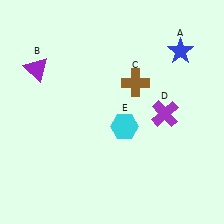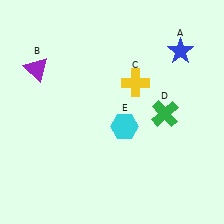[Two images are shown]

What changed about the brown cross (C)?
In Image 1, C is brown. In Image 2, it changed to yellow.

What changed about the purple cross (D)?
In Image 1, D is purple. In Image 2, it changed to green.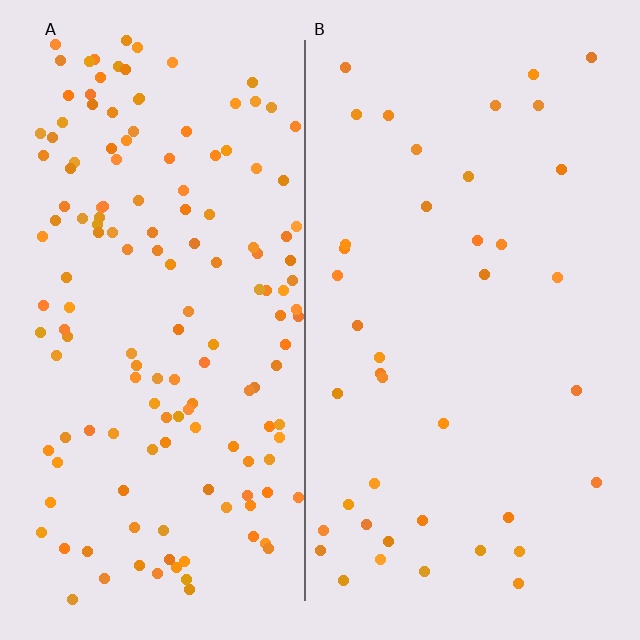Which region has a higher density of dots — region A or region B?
A (the left).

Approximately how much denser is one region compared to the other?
Approximately 3.7× — region A over region B.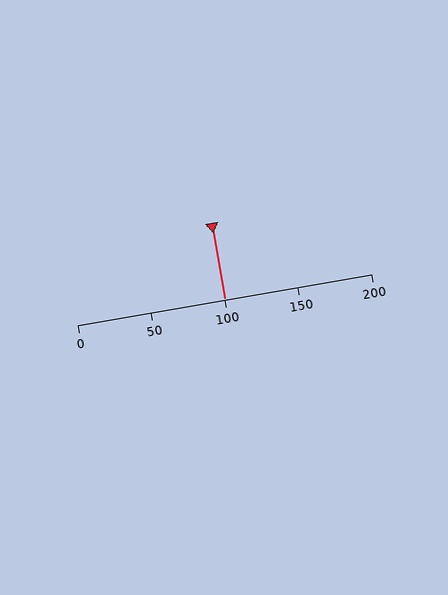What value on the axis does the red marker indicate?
The marker indicates approximately 100.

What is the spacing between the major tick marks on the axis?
The major ticks are spaced 50 apart.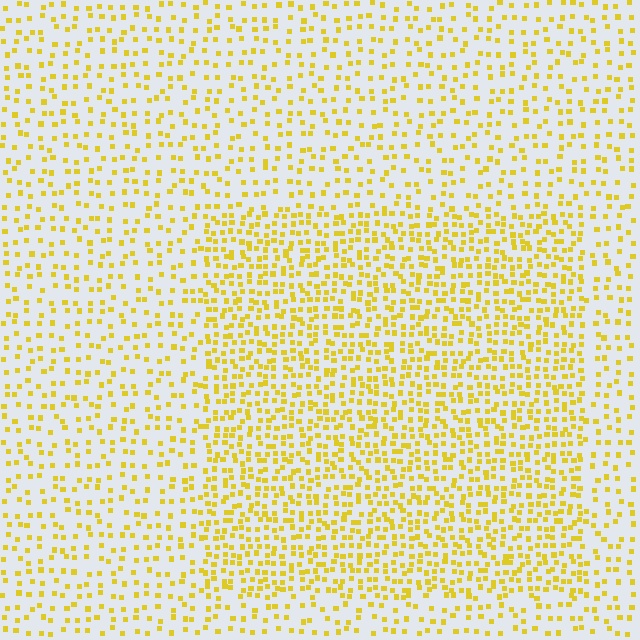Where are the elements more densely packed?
The elements are more densely packed inside the rectangle boundary.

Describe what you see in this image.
The image contains small yellow elements arranged at two different densities. A rectangle-shaped region is visible where the elements are more densely packed than the surrounding area.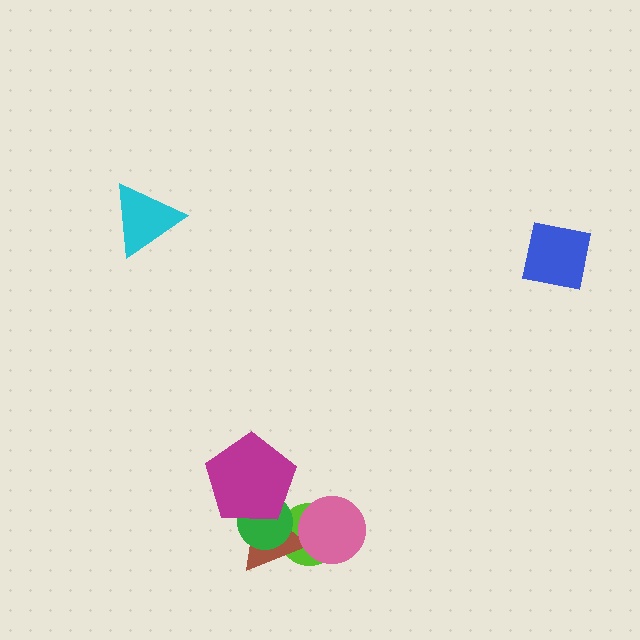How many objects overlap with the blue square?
0 objects overlap with the blue square.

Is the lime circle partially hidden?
Yes, it is partially covered by another shape.